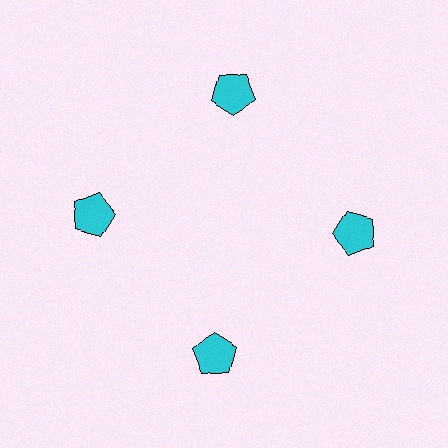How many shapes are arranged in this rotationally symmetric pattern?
There are 4 shapes, arranged in 4 groups of 1.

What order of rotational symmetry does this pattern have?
This pattern has 4-fold rotational symmetry.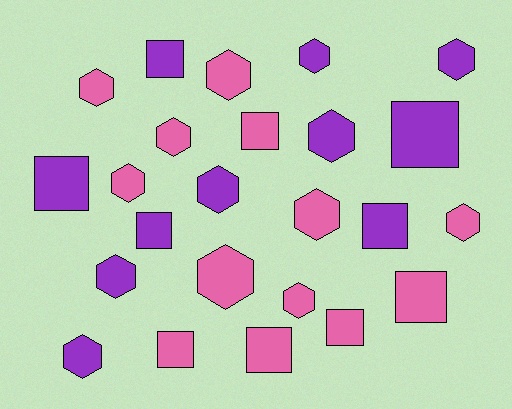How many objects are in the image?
There are 24 objects.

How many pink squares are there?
There are 5 pink squares.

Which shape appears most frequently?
Hexagon, with 14 objects.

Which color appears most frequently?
Pink, with 13 objects.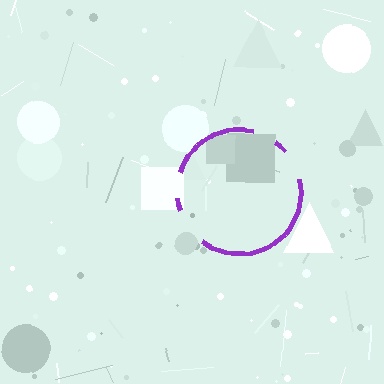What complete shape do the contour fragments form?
The contour fragments form a circle.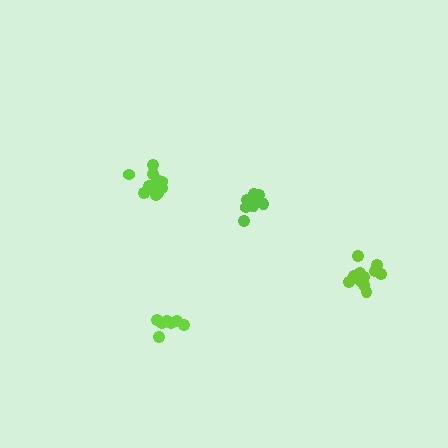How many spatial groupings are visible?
There are 4 spatial groupings.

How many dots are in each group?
Group 1: 13 dots, Group 2: 7 dots, Group 3: 8 dots, Group 4: 13 dots (41 total).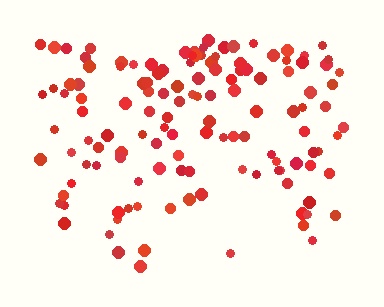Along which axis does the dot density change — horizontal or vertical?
Vertical.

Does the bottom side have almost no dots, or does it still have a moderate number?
Still a moderate number, just noticeably fewer than the top.